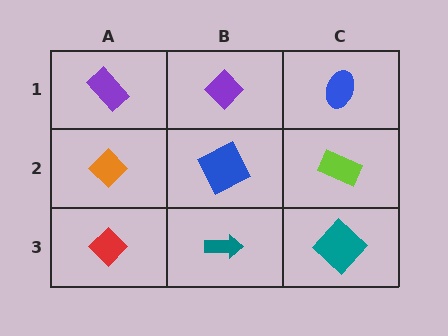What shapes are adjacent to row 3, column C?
A lime rectangle (row 2, column C), a teal arrow (row 3, column B).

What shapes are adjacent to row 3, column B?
A blue square (row 2, column B), a red diamond (row 3, column A), a teal diamond (row 3, column C).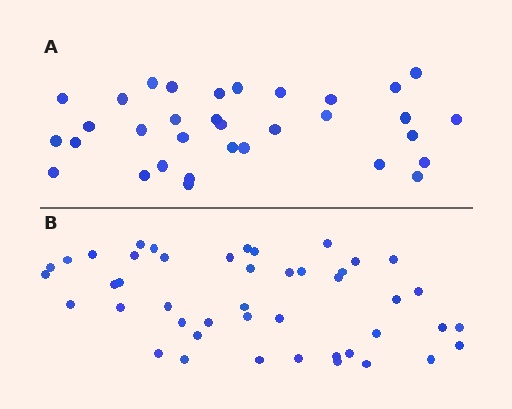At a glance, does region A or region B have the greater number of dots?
Region B (the bottom region) has more dots.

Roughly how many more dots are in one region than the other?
Region B has roughly 12 or so more dots than region A.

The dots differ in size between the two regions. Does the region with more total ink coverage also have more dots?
No. Region A has more total ink coverage because its dots are larger, but region B actually contains more individual dots. Total area can be misleading — the number of items is what matters here.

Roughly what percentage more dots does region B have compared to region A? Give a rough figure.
About 35% more.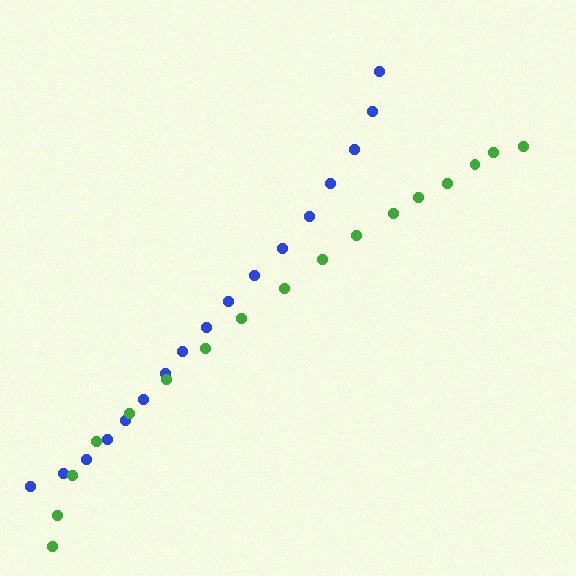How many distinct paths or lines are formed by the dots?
There are 2 distinct paths.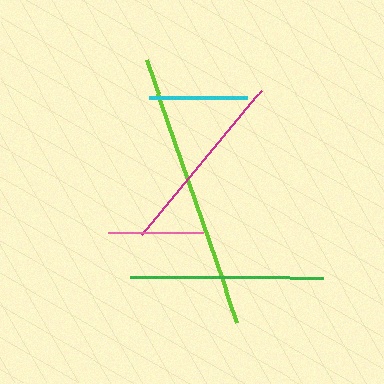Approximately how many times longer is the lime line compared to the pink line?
The lime line is approximately 2.9 times the length of the pink line.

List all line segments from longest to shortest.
From longest to shortest: lime, green, magenta, cyan, pink.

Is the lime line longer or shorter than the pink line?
The lime line is longer than the pink line.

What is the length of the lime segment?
The lime segment is approximately 278 pixels long.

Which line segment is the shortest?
The pink line is the shortest at approximately 95 pixels.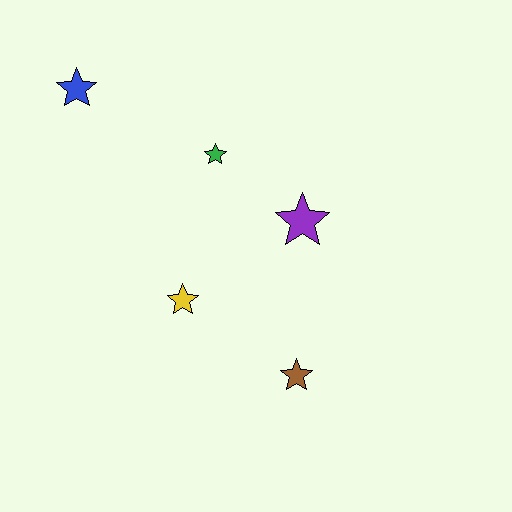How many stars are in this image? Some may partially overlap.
There are 5 stars.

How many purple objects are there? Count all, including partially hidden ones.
There is 1 purple object.